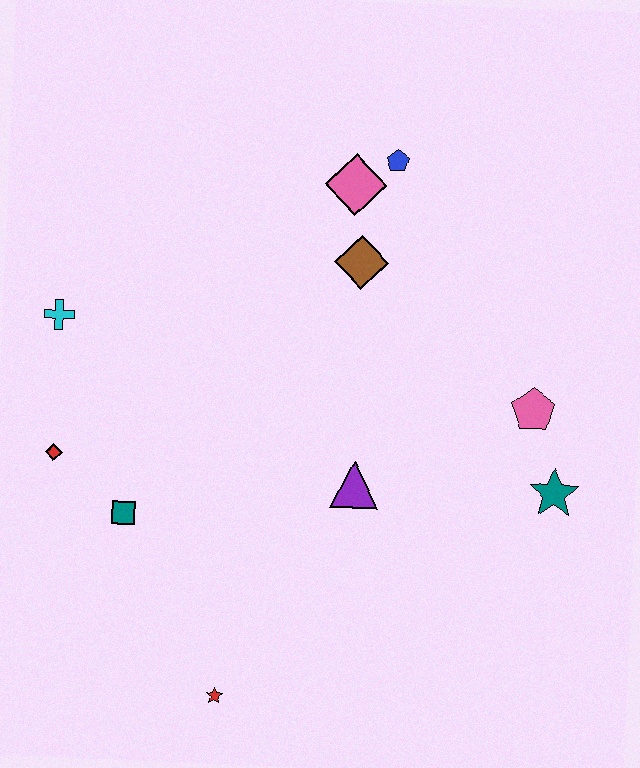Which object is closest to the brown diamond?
The pink diamond is closest to the brown diamond.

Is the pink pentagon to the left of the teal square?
No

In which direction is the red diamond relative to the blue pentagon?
The red diamond is to the left of the blue pentagon.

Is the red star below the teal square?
Yes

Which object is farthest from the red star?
The blue pentagon is farthest from the red star.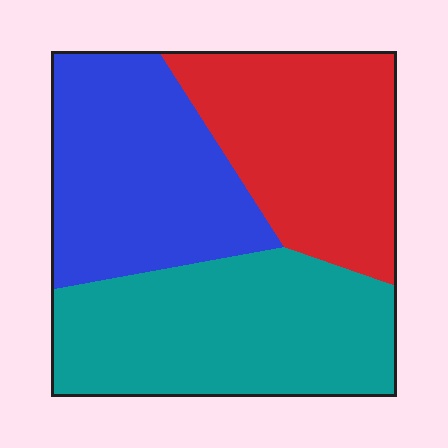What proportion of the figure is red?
Red takes up about one third (1/3) of the figure.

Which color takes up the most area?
Teal, at roughly 35%.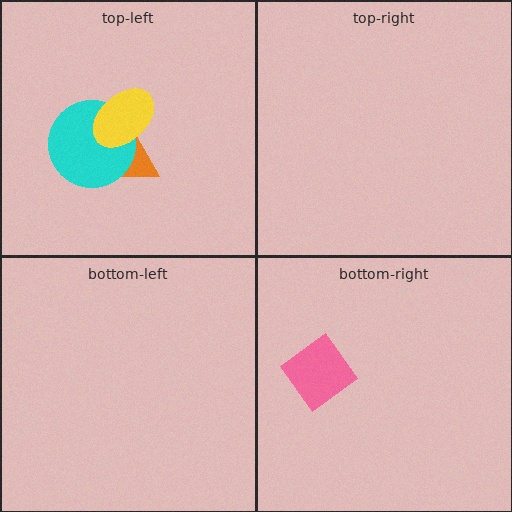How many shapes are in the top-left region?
3.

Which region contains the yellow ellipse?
The top-left region.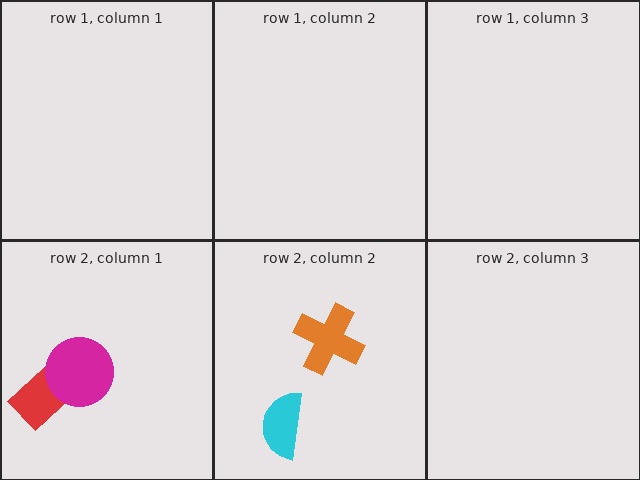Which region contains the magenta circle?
The row 2, column 1 region.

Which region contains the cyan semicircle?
The row 2, column 2 region.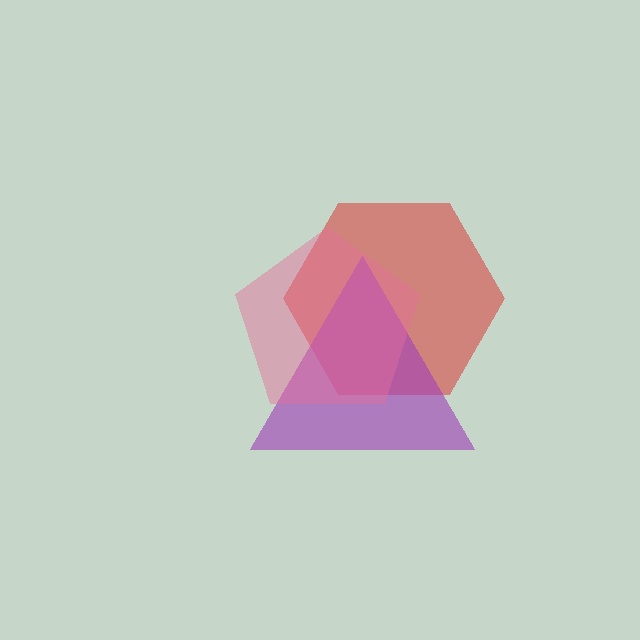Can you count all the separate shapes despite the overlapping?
Yes, there are 3 separate shapes.